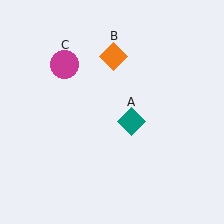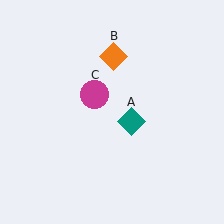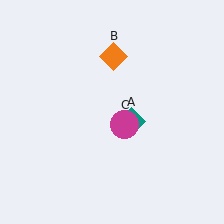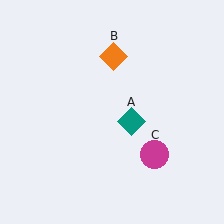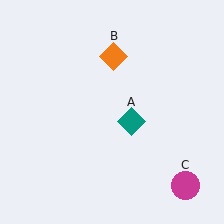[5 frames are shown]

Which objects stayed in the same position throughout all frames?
Teal diamond (object A) and orange diamond (object B) remained stationary.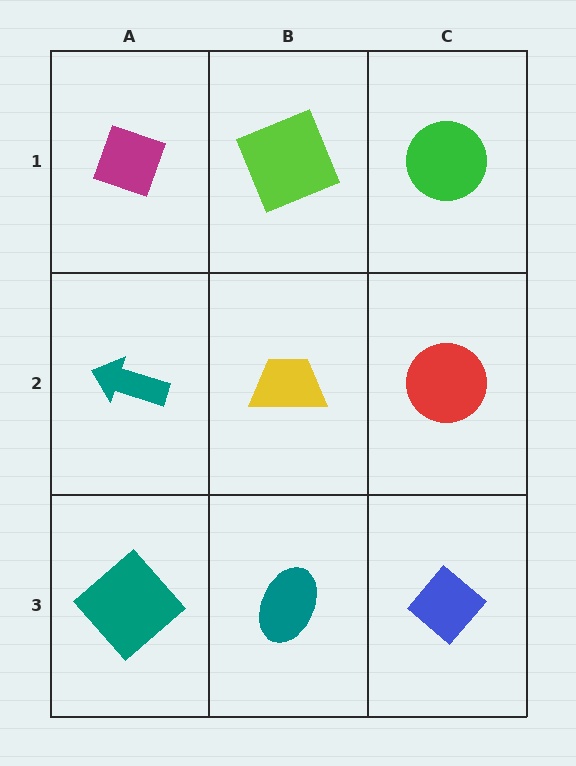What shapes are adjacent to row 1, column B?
A yellow trapezoid (row 2, column B), a magenta diamond (row 1, column A), a green circle (row 1, column C).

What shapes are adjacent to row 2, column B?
A lime square (row 1, column B), a teal ellipse (row 3, column B), a teal arrow (row 2, column A), a red circle (row 2, column C).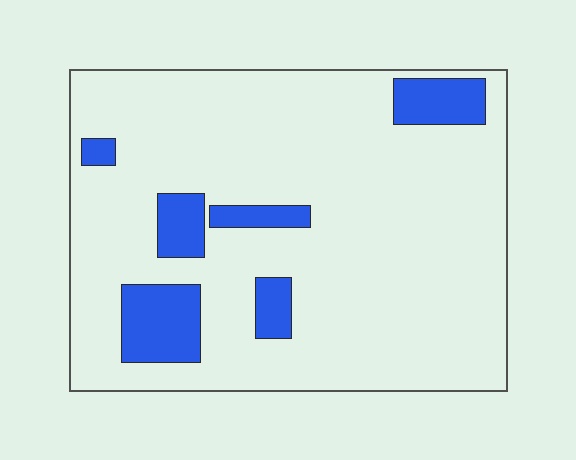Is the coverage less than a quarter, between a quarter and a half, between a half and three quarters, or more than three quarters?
Less than a quarter.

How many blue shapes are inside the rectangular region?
6.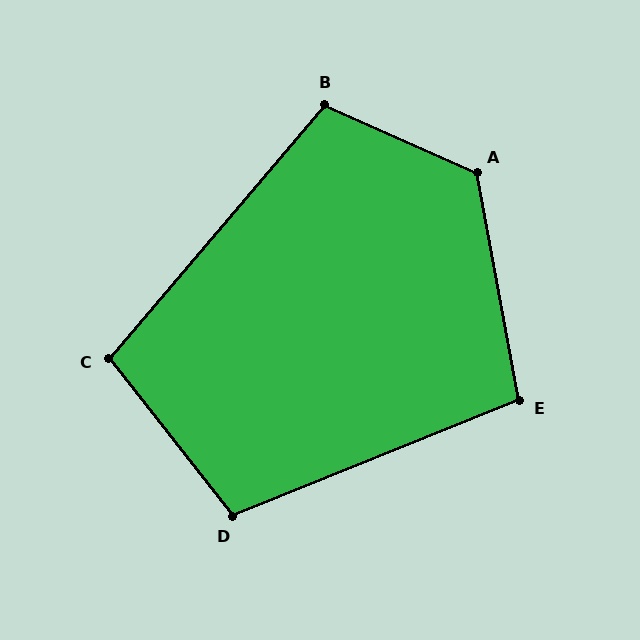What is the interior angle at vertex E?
Approximately 101 degrees (obtuse).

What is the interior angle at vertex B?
Approximately 106 degrees (obtuse).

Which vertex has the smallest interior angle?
C, at approximately 101 degrees.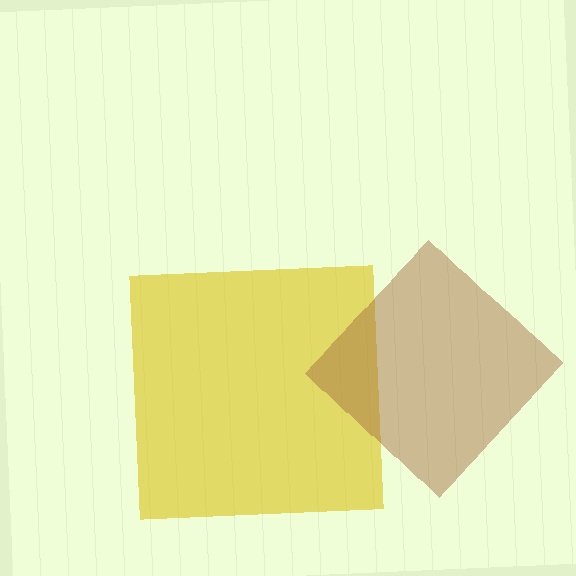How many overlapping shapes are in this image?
There are 2 overlapping shapes in the image.